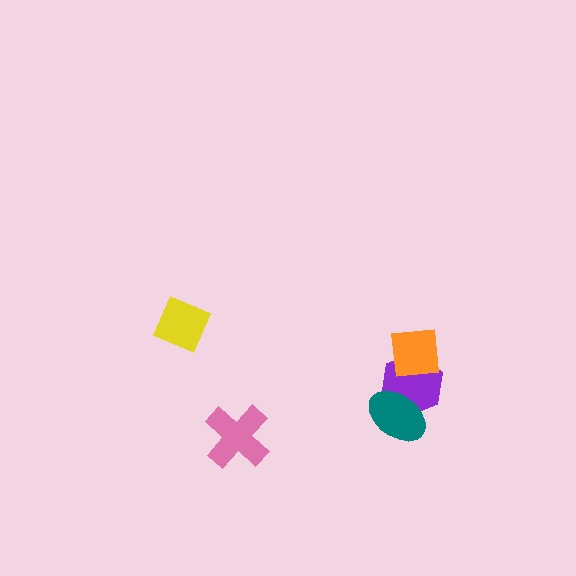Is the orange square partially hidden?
No, no other shape covers it.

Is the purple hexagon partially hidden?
Yes, it is partially covered by another shape.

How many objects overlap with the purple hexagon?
2 objects overlap with the purple hexagon.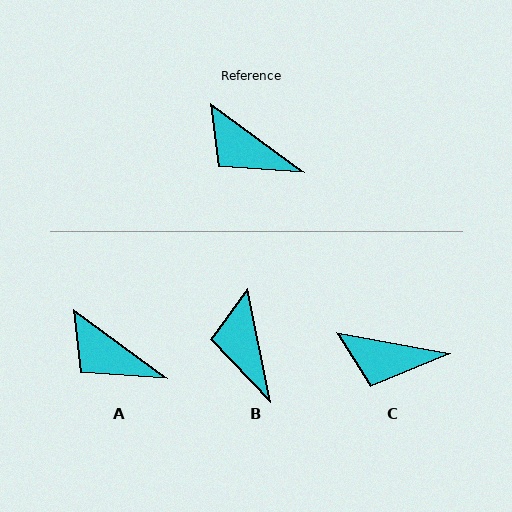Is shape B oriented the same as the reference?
No, it is off by about 43 degrees.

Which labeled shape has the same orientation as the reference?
A.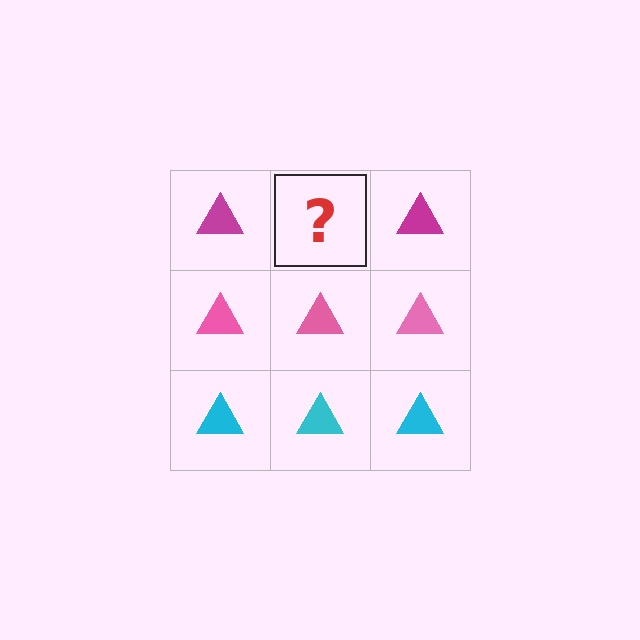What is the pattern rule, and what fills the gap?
The rule is that each row has a consistent color. The gap should be filled with a magenta triangle.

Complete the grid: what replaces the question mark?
The question mark should be replaced with a magenta triangle.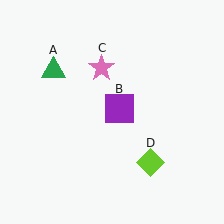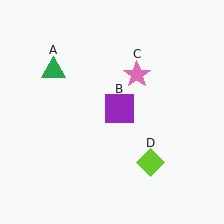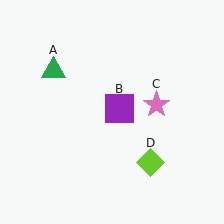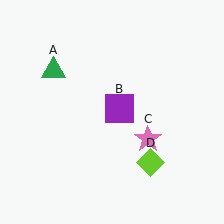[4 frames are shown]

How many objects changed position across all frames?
1 object changed position: pink star (object C).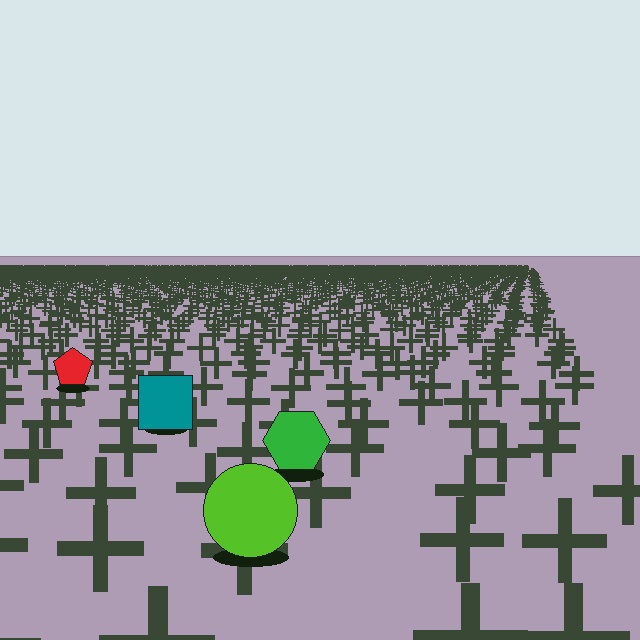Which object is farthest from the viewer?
The red pentagon is farthest from the viewer. It appears smaller and the ground texture around it is denser.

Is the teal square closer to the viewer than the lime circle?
No. The lime circle is closer — you can tell from the texture gradient: the ground texture is coarser near it.